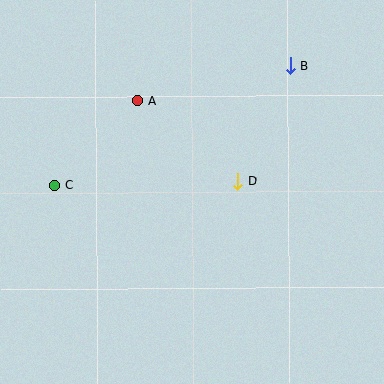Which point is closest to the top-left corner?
Point A is closest to the top-left corner.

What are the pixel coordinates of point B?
Point B is at (290, 66).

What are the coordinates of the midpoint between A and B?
The midpoint between A and B is at (214, 84).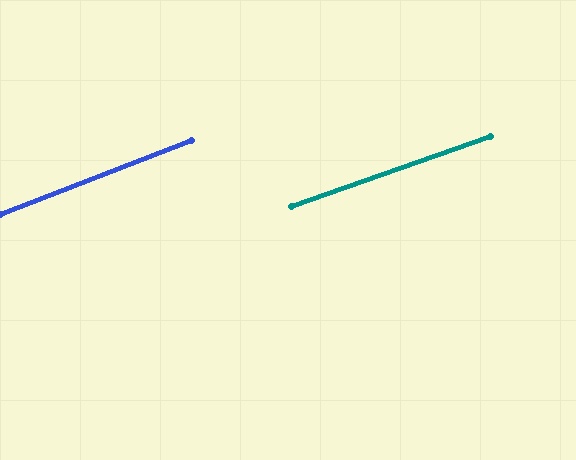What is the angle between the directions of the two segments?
Approximately 2 degrees.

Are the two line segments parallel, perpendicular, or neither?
Parallel — their directions differ by only 1.7°.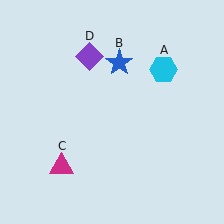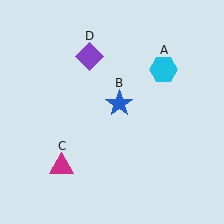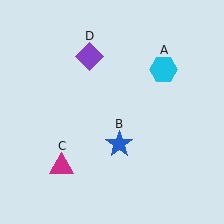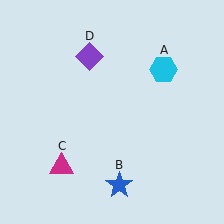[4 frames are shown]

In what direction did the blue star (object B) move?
The blue star (object B) moved down.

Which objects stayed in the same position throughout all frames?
Cyan hexagon (object A) and magenta triangle (object C) and purple diamond (object D) remained stationary.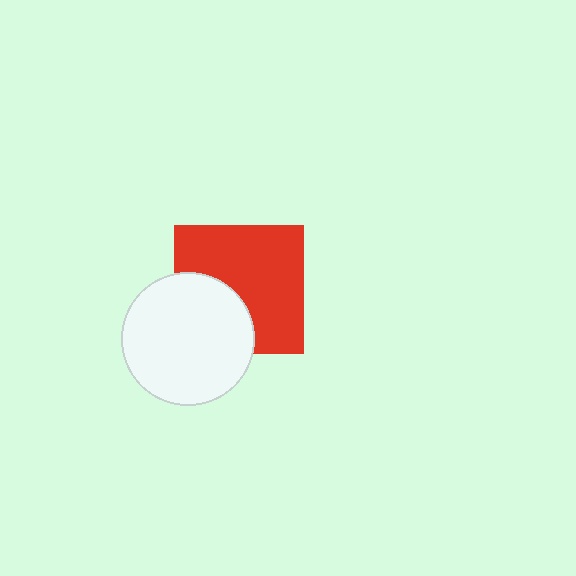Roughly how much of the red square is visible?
Most of it is visible (roughly 66%).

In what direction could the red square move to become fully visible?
The red square could move toward the upper-right. That would shift it out from behind the white circle entirely.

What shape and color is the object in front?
The object in front is a white circle.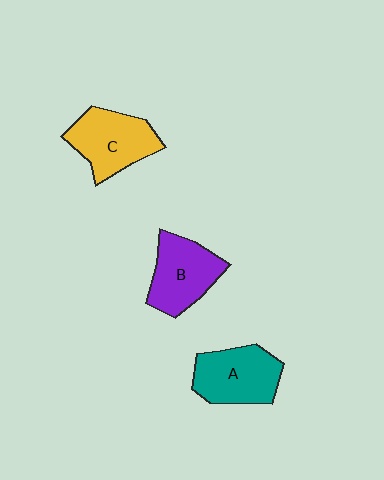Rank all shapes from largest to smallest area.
From largest to smallest: C (yellow), A (teal), B (purple).